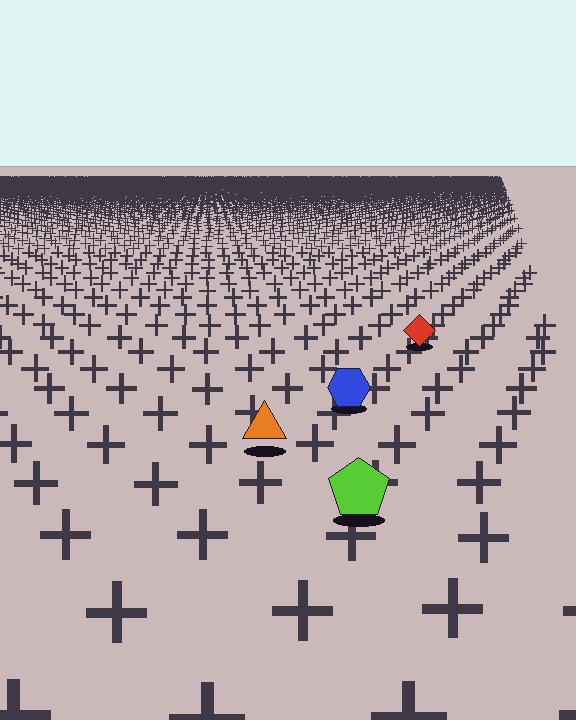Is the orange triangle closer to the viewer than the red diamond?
Yes. The orange triangle is closer — you can tell from the texture gradient: the ground texture is coarser near it.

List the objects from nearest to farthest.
From nearest to farthest: the lime pentagon, the orange triangle, the blue hexagon, the red diamond.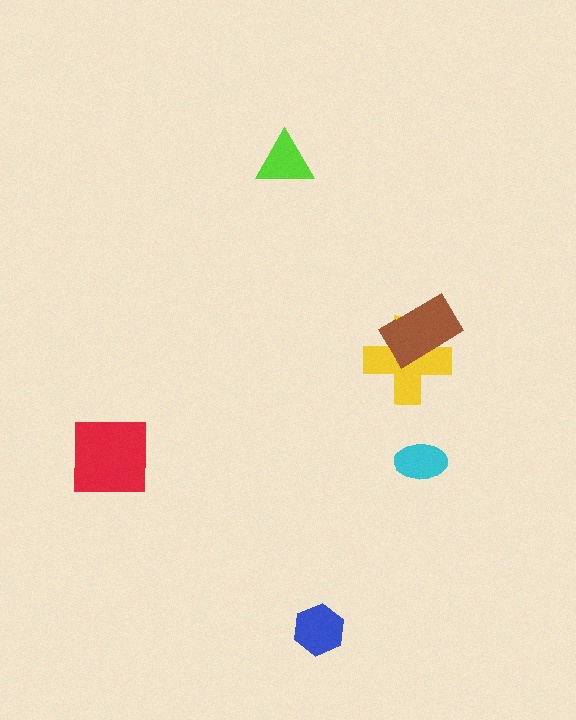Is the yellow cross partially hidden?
Yes, it is partially covered by another shape.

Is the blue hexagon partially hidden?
No, no other shape covers it.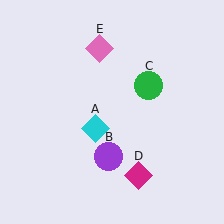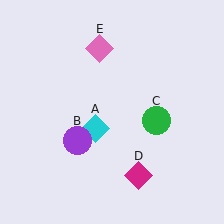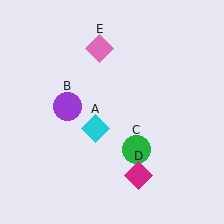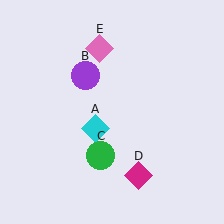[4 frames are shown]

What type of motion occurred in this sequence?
The purple circle (object B), green circle (object C) rotated clockwise around the center of the scene.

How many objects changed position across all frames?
2 objects changed position: purple circle (object B), green circle (object C).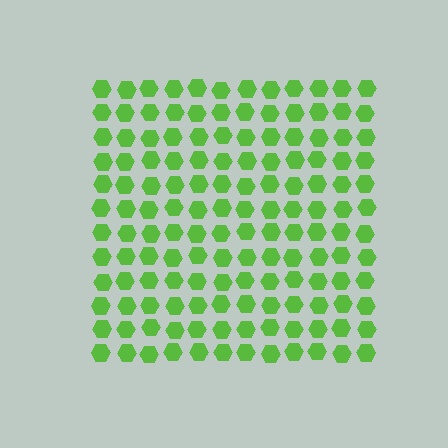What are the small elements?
The small elements are hexagons.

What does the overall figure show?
The overall figure shows a square.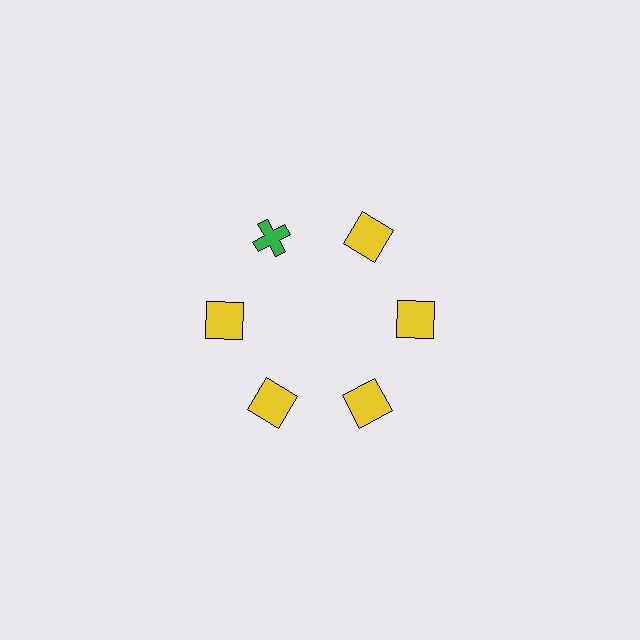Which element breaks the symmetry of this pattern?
The green cross at roughly the 11 o'clock position breaks the symmetry. All other shapes are yellow squares.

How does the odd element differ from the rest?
It differs in both color (green instead of yellow) and shape (cross instead of square).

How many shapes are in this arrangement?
There are 6 shapes arranged in a ring pattern.